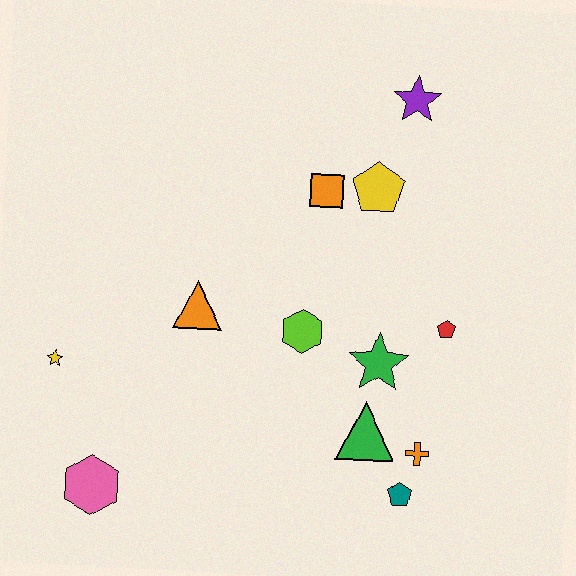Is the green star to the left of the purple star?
Yes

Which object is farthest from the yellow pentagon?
The pink hexagon is farthest from the yellow pentagon.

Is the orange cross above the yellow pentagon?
No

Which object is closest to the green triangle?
The orange cross is closest to the green triangle.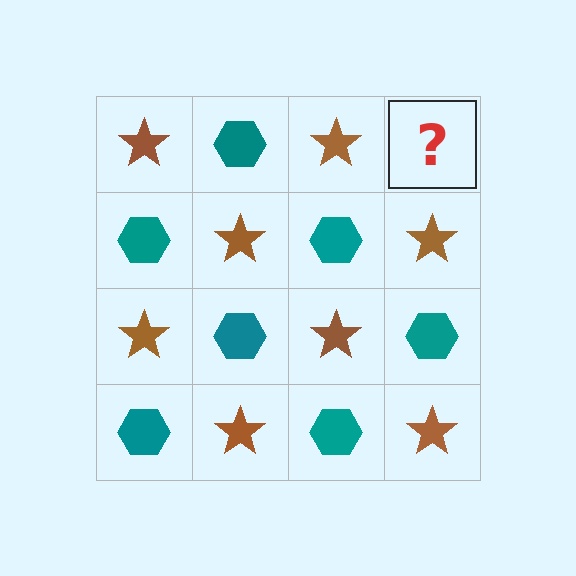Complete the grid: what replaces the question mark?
The question mark should be replaced with a teal hexagon.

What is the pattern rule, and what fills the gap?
The rule is that it alternates brown star and teal hexagon in a checkerboard pattern. The gap should be filled with a teal hexagon.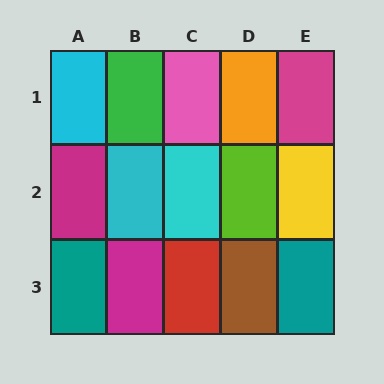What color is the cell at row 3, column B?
Magenta.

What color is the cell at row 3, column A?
Teal.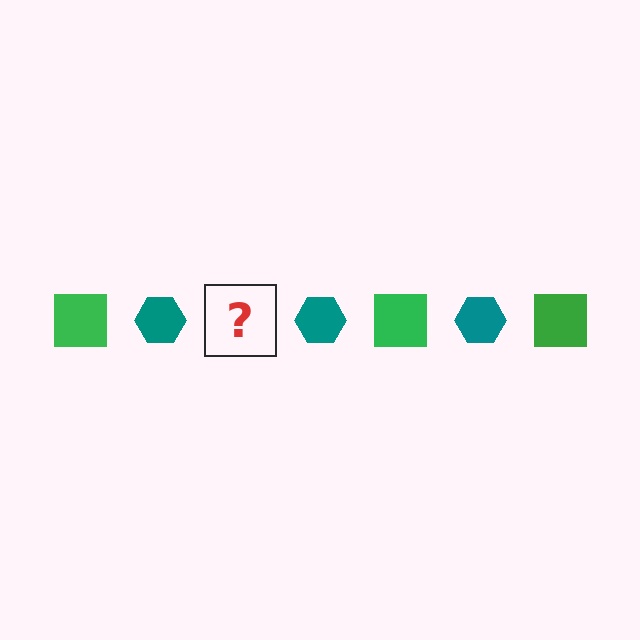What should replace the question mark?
The question mark should be replaced with a green square.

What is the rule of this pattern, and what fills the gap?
The rule is that the pattern alternates between green square and teal hexagon. The gap should be filled with a green square.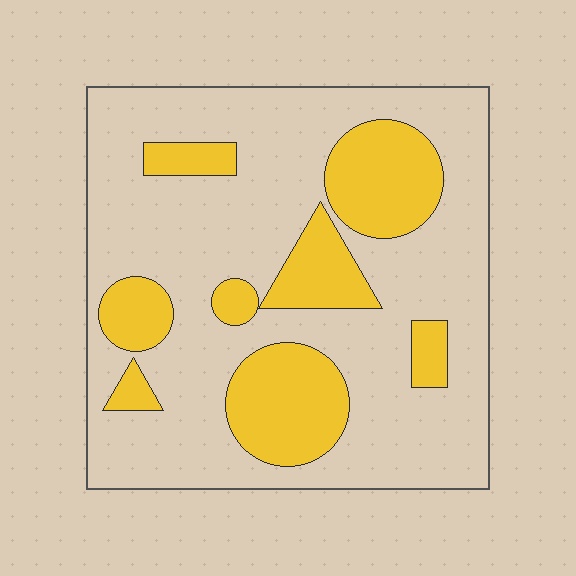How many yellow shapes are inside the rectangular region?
8.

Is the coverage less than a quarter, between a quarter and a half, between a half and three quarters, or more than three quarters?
Between a quarter and a half.